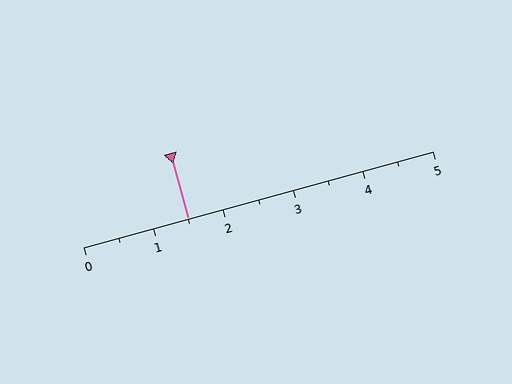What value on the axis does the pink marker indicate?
The marker indicates approximately 1.5.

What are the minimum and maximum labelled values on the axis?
The axis runs from 0 to 5.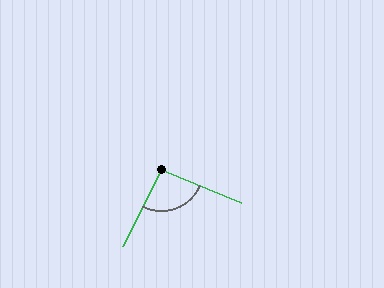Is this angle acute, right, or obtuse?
It is approximately a right angle.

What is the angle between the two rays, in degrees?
Approximately 95 degrees.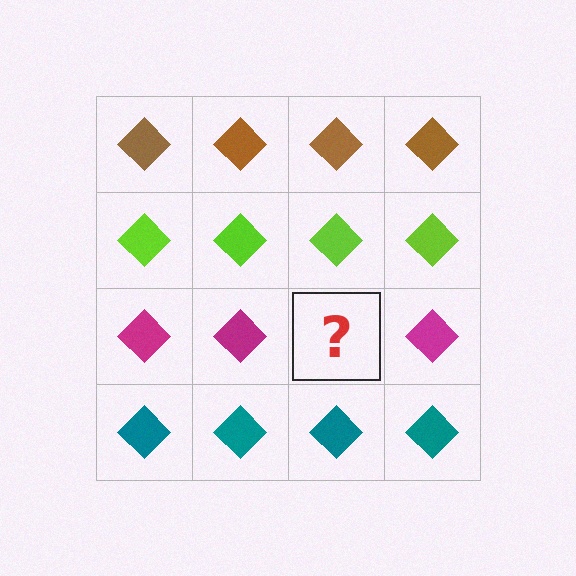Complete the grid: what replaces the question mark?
The question mark should be replaced with a magenta diamond.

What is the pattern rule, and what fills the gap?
The rule is that each row has a consistent color. The gap should be filled with a magenta diamond.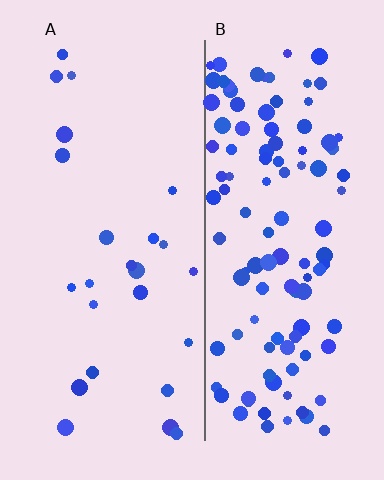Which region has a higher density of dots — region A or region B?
B (the right).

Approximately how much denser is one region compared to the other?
Approximately 4.6× — region B over region A.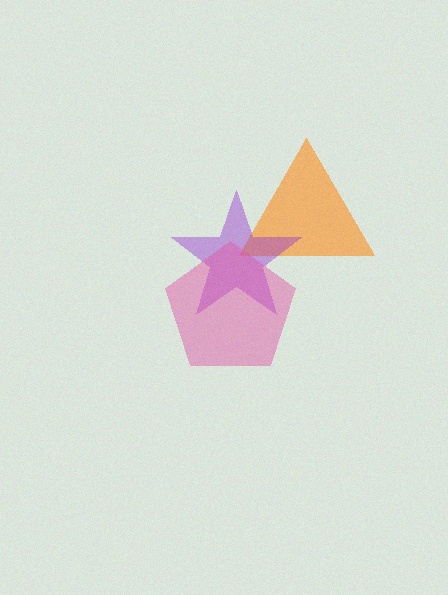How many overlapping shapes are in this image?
There are 3 overlapping shapes in the image.